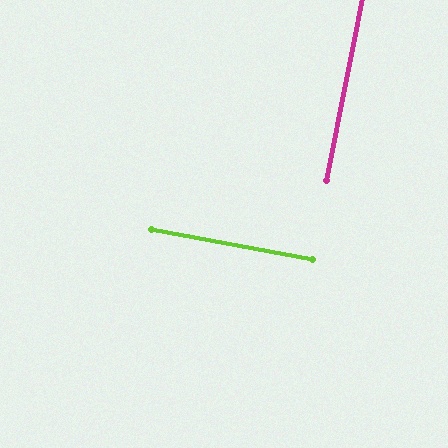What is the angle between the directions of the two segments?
Approximately 90 degrees.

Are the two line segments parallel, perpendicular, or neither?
Perpendicular — they meet at approximately 90°.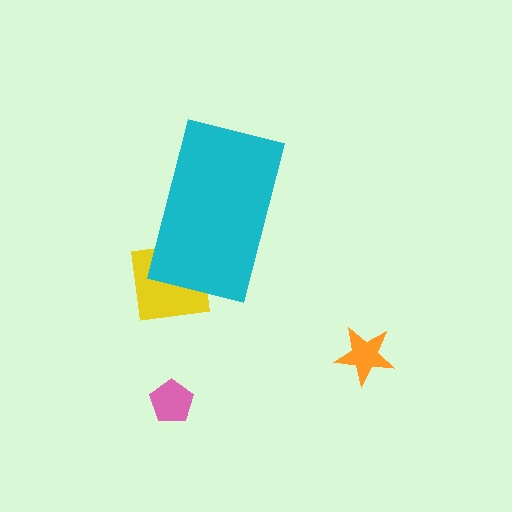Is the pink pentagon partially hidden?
No, the pink pentagon is fully visible.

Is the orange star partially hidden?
No, the orange star is fully visible.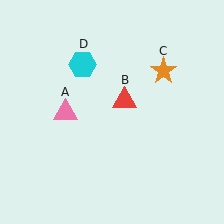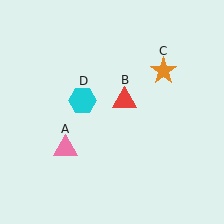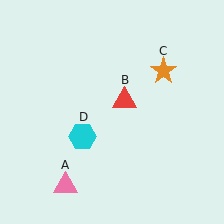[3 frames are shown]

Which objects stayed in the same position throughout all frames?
Red triangle (object B) and orange star (object C) remained stationary.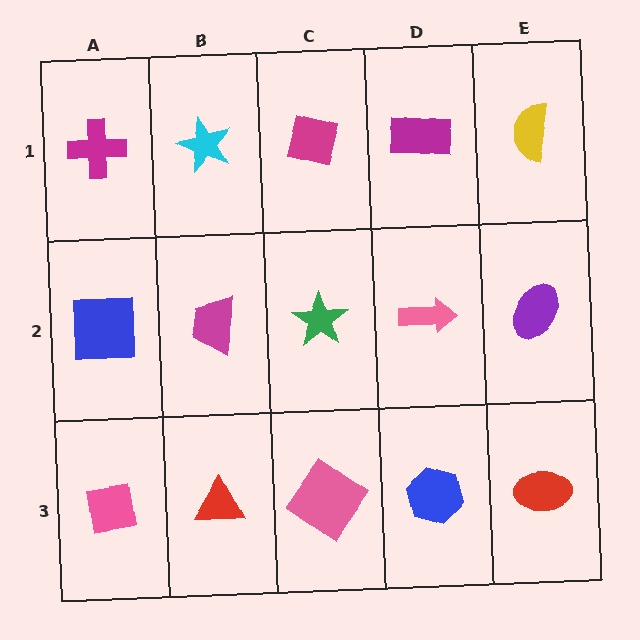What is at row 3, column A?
A pink square.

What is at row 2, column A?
A blue square.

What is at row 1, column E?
A yellow semicircle.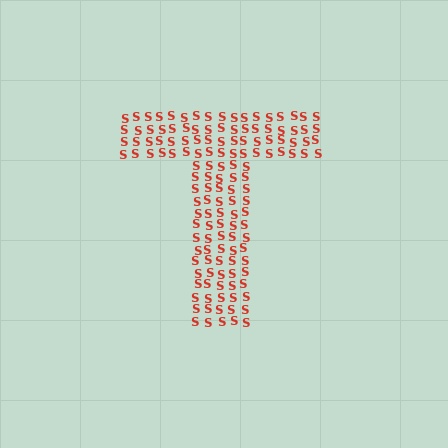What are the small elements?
The small elements are letter S's.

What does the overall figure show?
The overall figure shows the letter T.